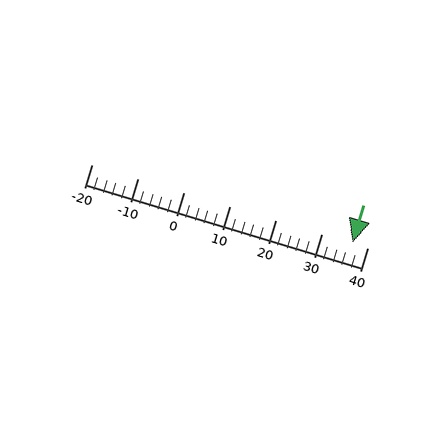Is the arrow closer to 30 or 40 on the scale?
The arrow is closer to 40.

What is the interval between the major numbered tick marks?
The major tick marks are spaced 10 units apart.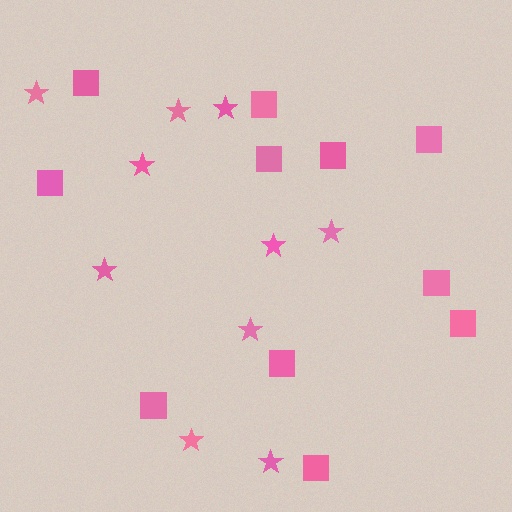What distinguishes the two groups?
There are 2 groups: one group of stars (10) and one group of squares (11).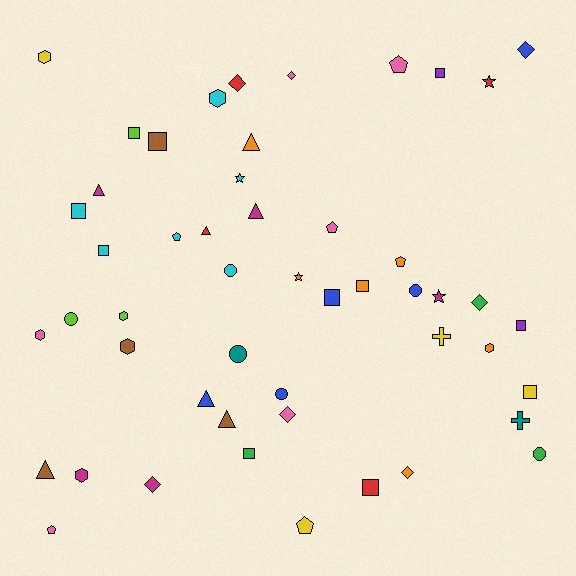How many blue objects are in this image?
There are 5 blue objects.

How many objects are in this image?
There are 50 objects.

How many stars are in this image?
There are 4 stars.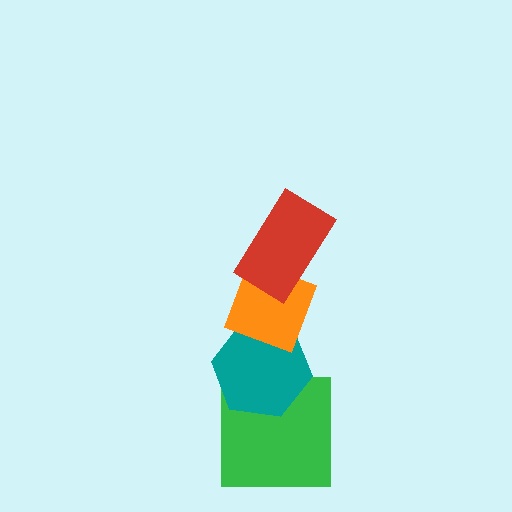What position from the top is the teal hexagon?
The teal hexagon is 3rd from the top.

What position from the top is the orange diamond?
The orange diamond is 2nd from the top.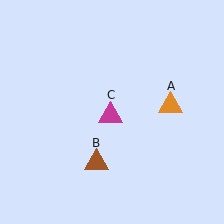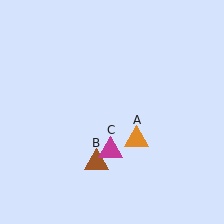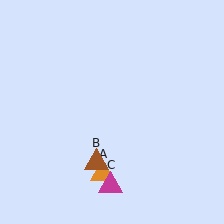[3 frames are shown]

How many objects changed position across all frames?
2 objects changed position: orange triangle (object A), magenta triangle (object C).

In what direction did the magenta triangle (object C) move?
The magenta triangle (object C) moved down.